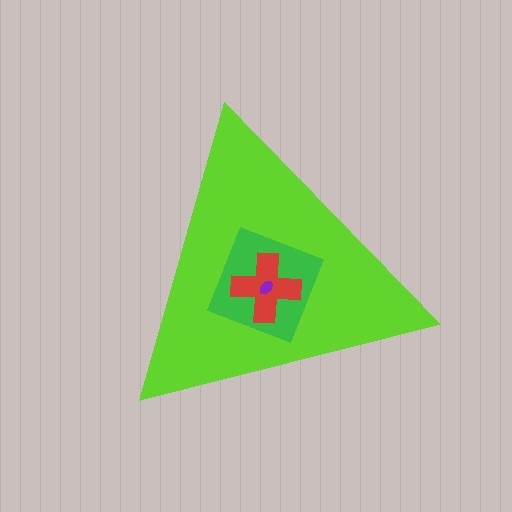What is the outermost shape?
The lime triangle.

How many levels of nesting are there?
4.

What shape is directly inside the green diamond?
The red cross.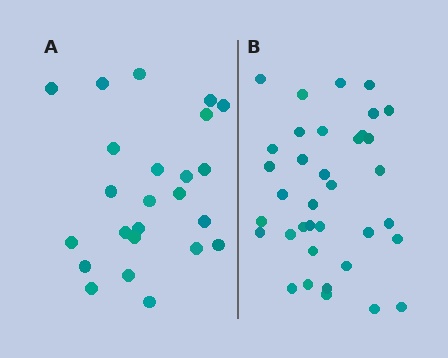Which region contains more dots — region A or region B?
Region B (the right region) has more dots.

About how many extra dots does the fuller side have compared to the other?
Region B has roughly 12 or so more dots than region A.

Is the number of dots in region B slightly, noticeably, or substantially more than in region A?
Region B has substantially more. The ratio is roughly 1.5 to 1.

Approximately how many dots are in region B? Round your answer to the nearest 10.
About 40 dots. (The exact count is 36, which rounds to 40.)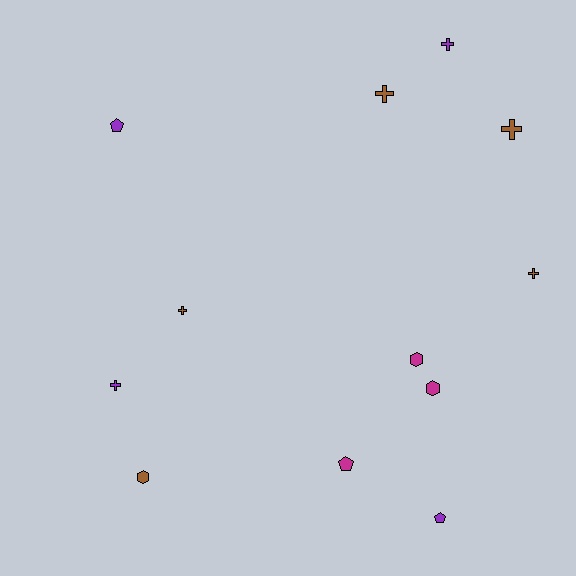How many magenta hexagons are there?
There are 2 magenta hexagons.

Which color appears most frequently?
Brown, with 5 objects.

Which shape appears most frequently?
Cross, with 6 objects.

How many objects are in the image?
There are 12 objects.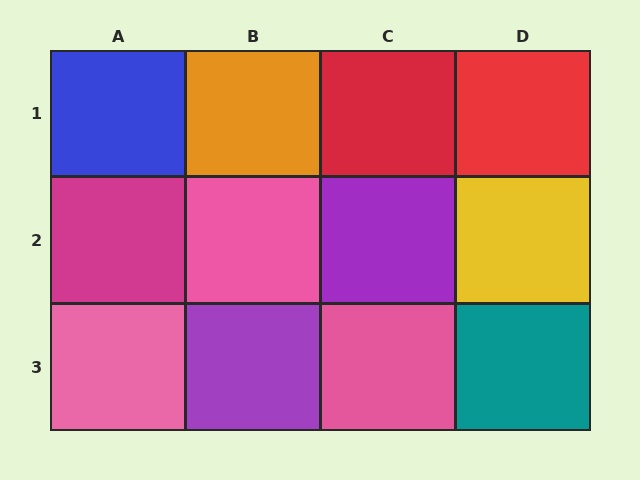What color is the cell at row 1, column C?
Red.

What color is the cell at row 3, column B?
Purple.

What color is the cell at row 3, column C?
Pink.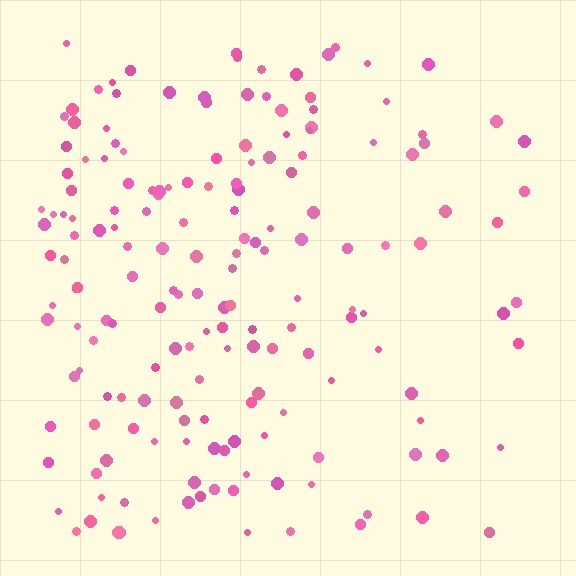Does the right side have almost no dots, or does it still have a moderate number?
Still a moderate number, just noticeably fewer than the left.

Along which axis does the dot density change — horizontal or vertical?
Horizontal.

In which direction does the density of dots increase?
From right to left, with the left side densest.